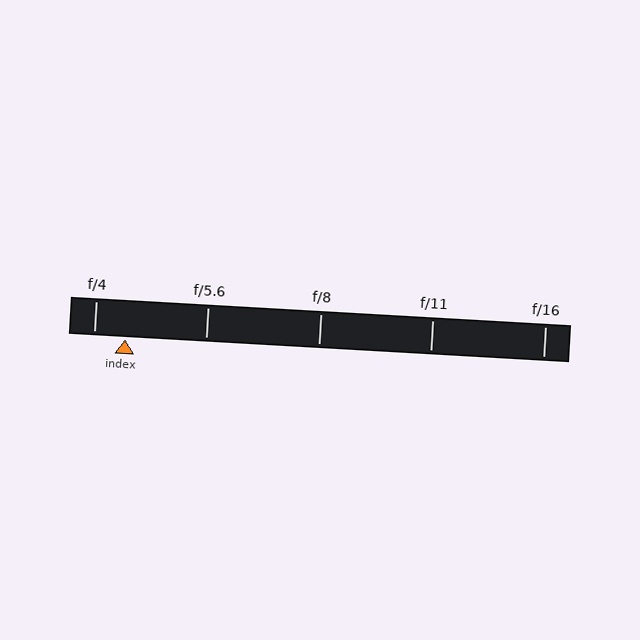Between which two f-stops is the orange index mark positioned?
The index mark is between f/4 and f/5.6.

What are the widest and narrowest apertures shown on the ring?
The widest aperture shown is f/4 and the narrowest is f/16.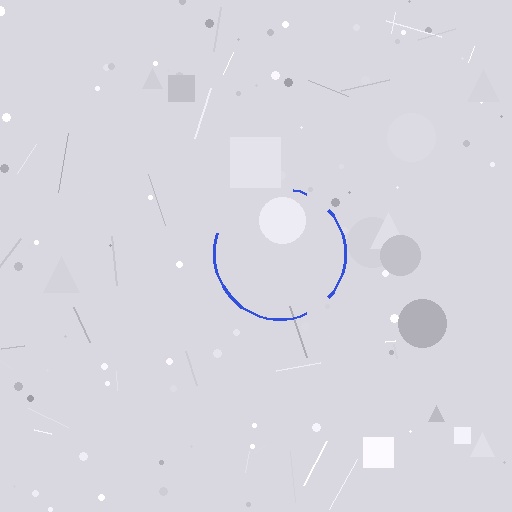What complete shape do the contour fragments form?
The contour fragments form a circle.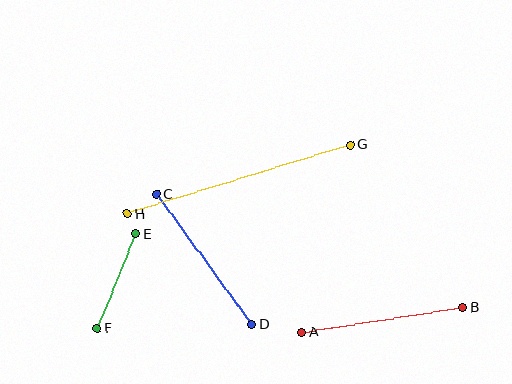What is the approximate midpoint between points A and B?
The midpoint is at approximately (382, 320) pixels.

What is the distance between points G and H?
The distance is approximately 233 pixels.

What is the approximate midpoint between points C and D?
The midpoint is at approximately (204, 259) pixels.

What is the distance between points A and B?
The distance is approximately 163 pixels.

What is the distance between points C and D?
The distance is approximately 162 pixels.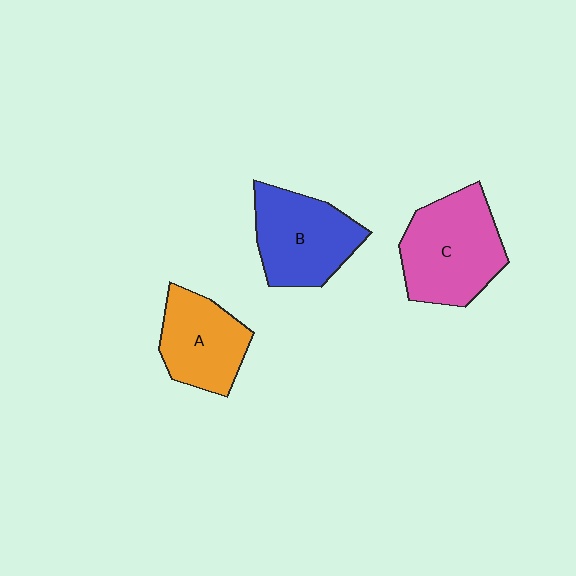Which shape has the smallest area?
Shape A (orange).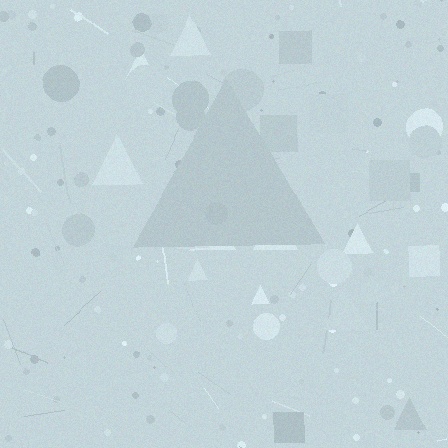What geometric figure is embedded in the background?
A triangle is embedded in the background.